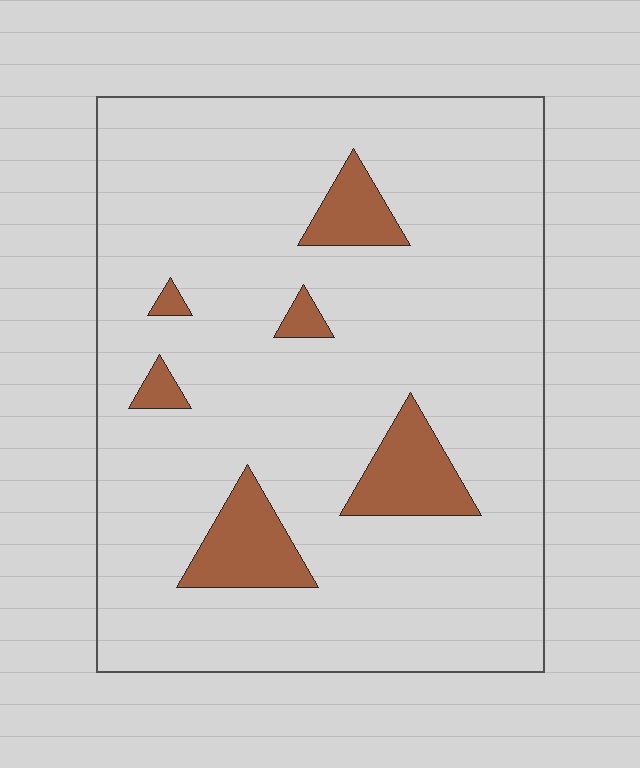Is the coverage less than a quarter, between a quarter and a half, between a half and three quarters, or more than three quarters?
Less than a quarter.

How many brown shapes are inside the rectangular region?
6.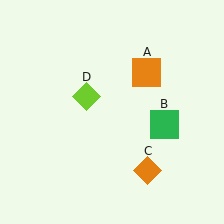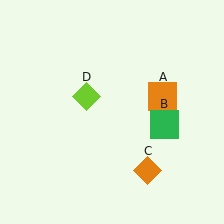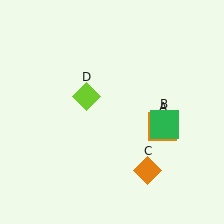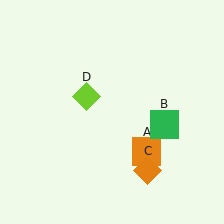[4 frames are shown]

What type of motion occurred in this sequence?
The orange square (object A) rotated clockwise around the center of the scene.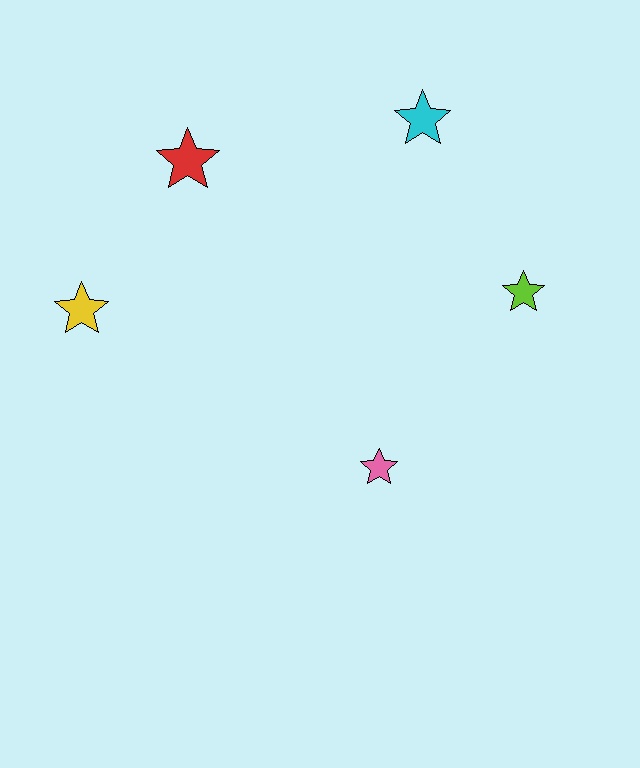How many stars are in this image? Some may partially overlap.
There are 5 stars.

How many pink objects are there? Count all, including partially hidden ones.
There is 1 pink object.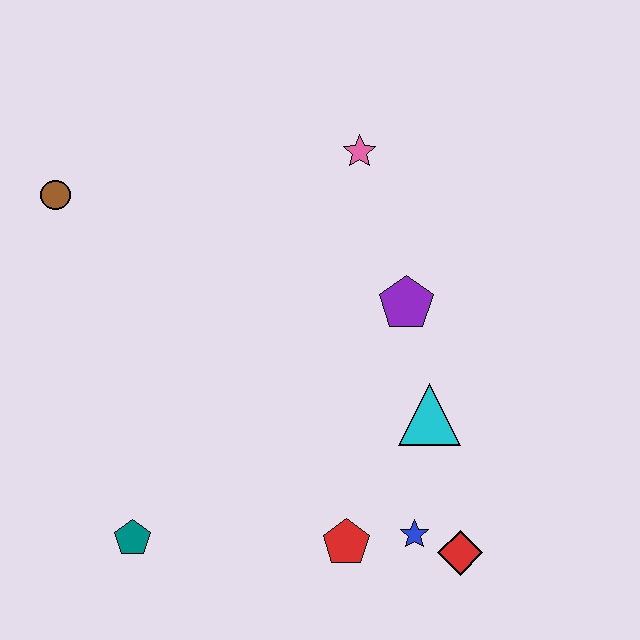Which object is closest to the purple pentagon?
The cyan triangle is closest to the purple pentagon.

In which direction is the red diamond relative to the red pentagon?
The red diamond is to the right of the red pentagon.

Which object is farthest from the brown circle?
The red diamond is farthest from the brown circle.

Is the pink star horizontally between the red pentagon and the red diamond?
Yes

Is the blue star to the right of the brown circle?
Yes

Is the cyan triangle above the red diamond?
Yes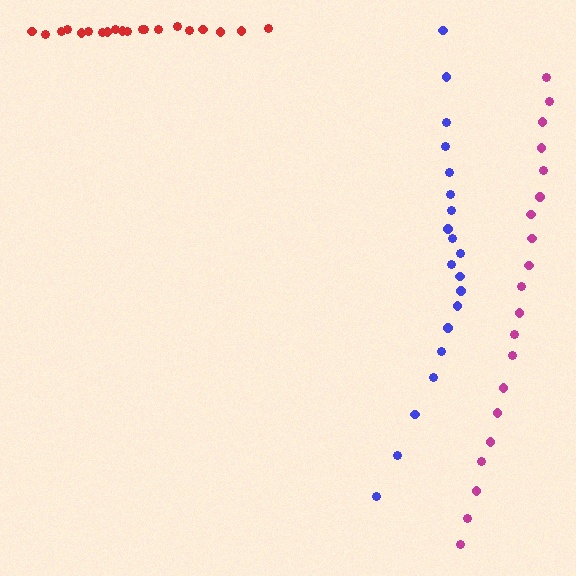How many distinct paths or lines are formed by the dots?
There are 3 distinct paths.